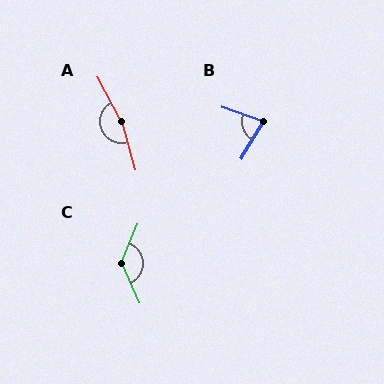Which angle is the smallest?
B, at approximately 79 degrees.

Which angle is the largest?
A, at approximately 168 degrees.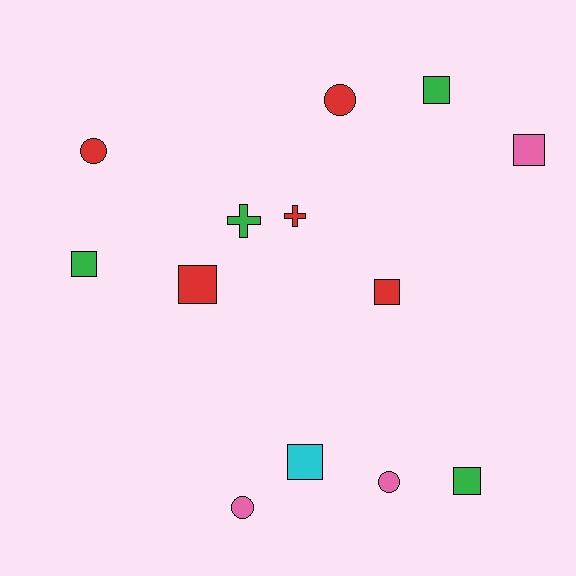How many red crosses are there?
There is 1 red cross.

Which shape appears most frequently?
Square, with 7 objects.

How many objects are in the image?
There are 13 objects.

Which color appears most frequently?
Red, with 5 objects.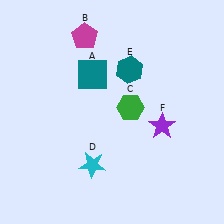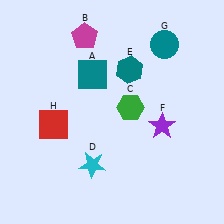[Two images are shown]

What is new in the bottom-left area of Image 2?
A red square (H) was added in the bottom-left area of Image 2.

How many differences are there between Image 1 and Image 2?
There are 2 differences between the two images.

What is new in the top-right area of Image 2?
A teal circle (G) was added in the top-right area of Image 2.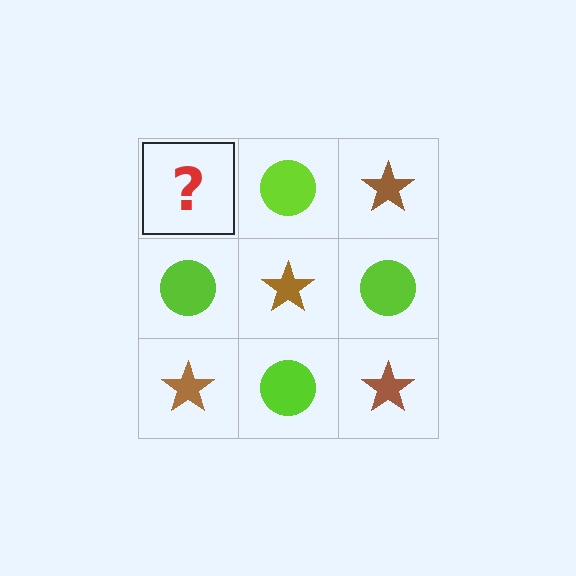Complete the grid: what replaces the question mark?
The question mark should be replaced with a brown star.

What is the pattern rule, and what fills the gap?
The rule is that it alternates brown star and lime circle in a checkerboard pattern. The gap should be filled with a brown star.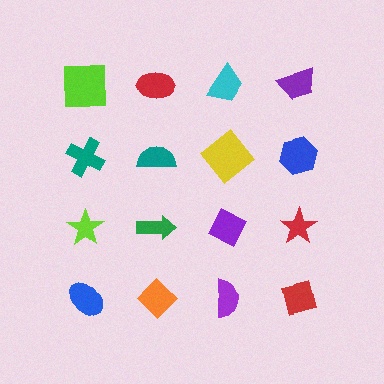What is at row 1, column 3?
A cyan trapezoid.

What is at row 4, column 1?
A blue ellipse.